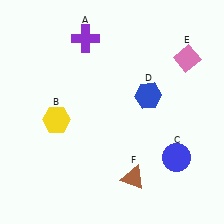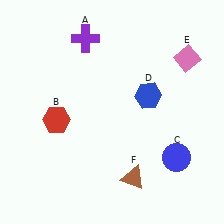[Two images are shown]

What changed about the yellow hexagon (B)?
In Image 1, B is yellow. In Image 2, it changed to red.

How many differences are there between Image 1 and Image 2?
There is 1 difference between the two images.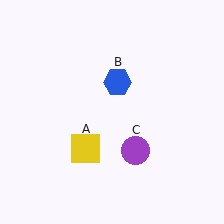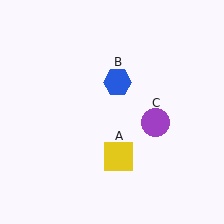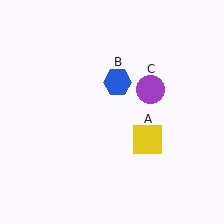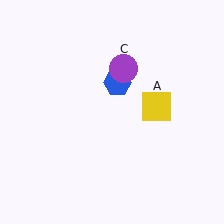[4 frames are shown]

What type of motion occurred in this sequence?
The yellow square (object A), purple circle (object C) rotated counterclockwise around the center of the scene.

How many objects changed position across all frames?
2 objects changed position: yellow square (object A), purple circle (object C).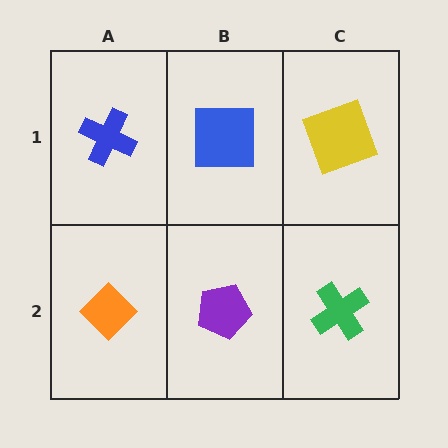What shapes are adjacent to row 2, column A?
A blue cross (row 1, column A), a purple pentagon (row 2, column B).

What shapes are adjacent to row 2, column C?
A yellow square (row 1, column C), a purple pentagon (row 2, column B).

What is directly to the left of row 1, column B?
A blue cross.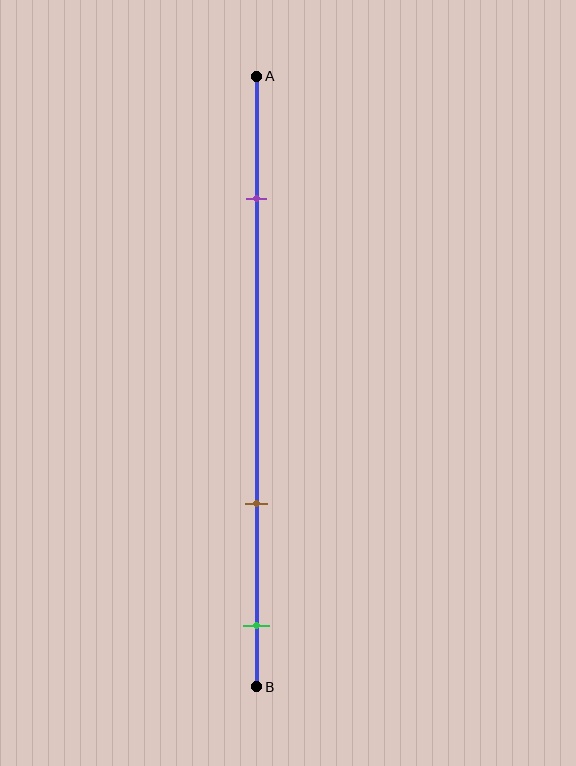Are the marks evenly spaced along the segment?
No, the marks are not evenly spaced.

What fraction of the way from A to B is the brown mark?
The brown mark is approximately 70% (0.7) of the way from A to B.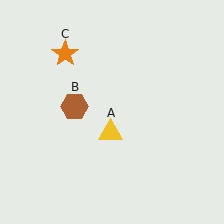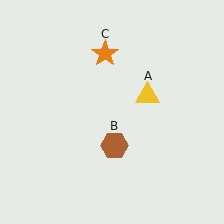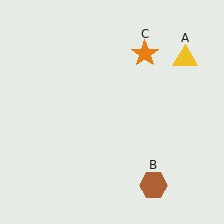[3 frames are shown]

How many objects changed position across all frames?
3 objects changed position: yellow triangle (object A), brown hexagon (object B), orange star (object C).